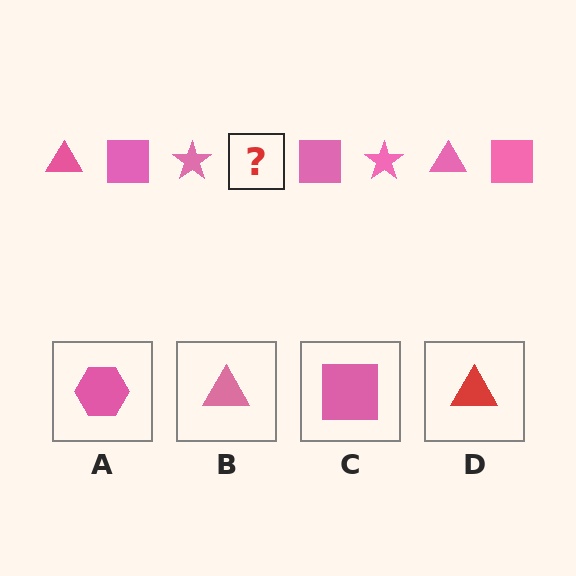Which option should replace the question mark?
Option B.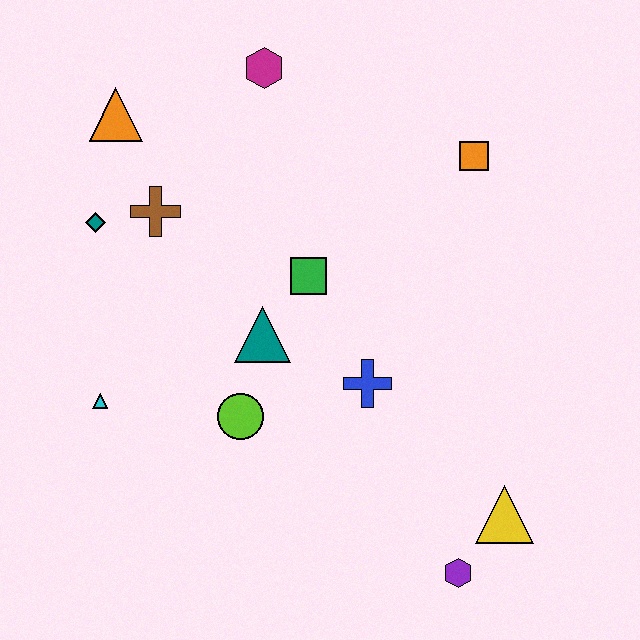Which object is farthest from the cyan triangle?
The orange square is farthest from the cyan triangle.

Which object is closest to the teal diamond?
The brown cross is closest to the teal diamond.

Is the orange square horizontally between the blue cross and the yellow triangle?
Yes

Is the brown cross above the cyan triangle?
Yes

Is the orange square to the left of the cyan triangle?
No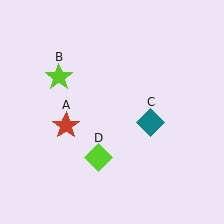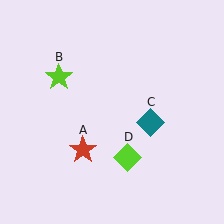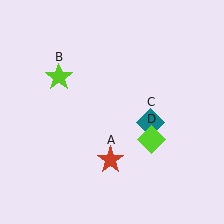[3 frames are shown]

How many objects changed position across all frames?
2 objects changed position: red star (object A), lime diamond (object D).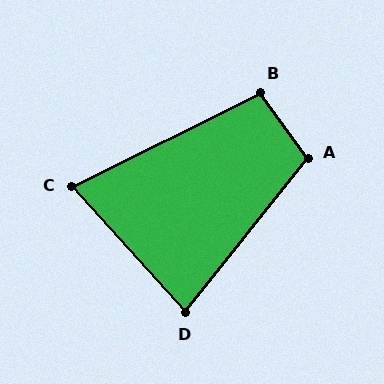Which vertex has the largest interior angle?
A, at approximately 106 degrees.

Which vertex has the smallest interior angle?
C, at approximately 74 degrees.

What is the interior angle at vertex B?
Approximately 99 degrees (obtuse).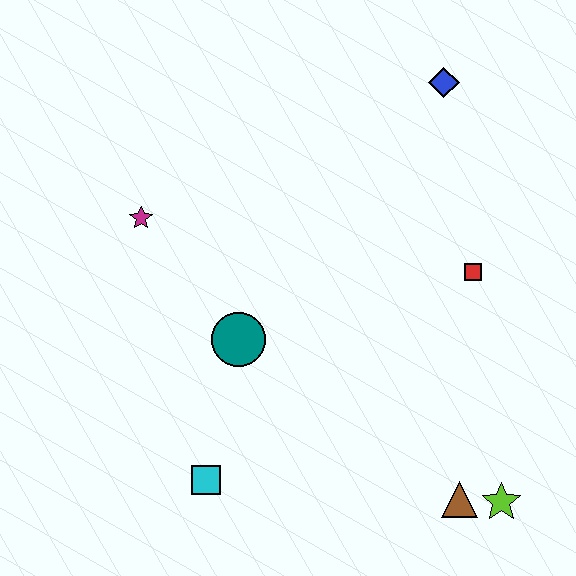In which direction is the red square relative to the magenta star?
The red square is to the right of the magenta star.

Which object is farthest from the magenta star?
The lime star is farthest from the magenta star.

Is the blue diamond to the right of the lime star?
No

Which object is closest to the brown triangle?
The lime star is closest to the brown triangle.